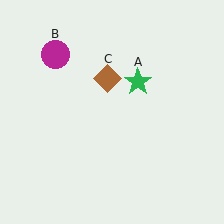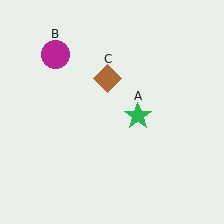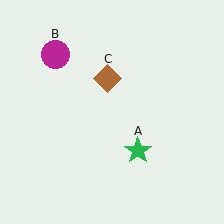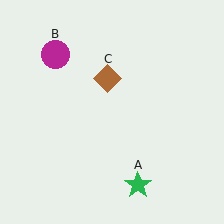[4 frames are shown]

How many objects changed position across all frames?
1 object changed position: green star (object A).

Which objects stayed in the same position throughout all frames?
Magenta circle (object B) and brown diamond (object C) remained stationary.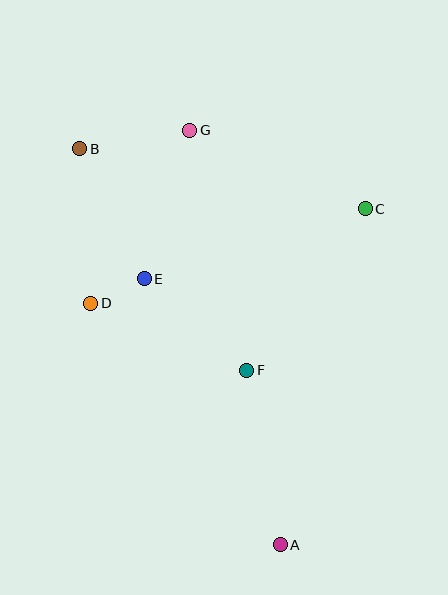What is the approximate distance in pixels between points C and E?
The distance between C and E is approximately 232 pixels.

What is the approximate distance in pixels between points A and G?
The distance between A and G is approximately 424 pixels.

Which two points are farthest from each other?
Points A and B are farthest from each other.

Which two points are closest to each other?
Points D and E are closest to each other.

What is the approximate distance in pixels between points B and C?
The distance between B and C is approximately 292 pixels.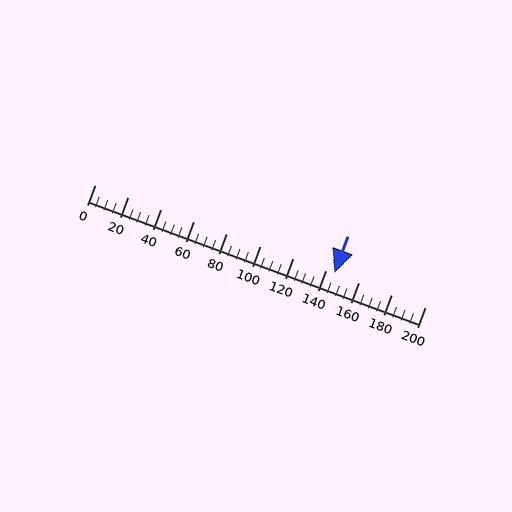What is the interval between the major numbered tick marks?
The major tick marks are spaced 20 units apart.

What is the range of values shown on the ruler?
The ruler shows values from 0 to 200.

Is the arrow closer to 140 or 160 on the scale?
The arrow is closer to 140.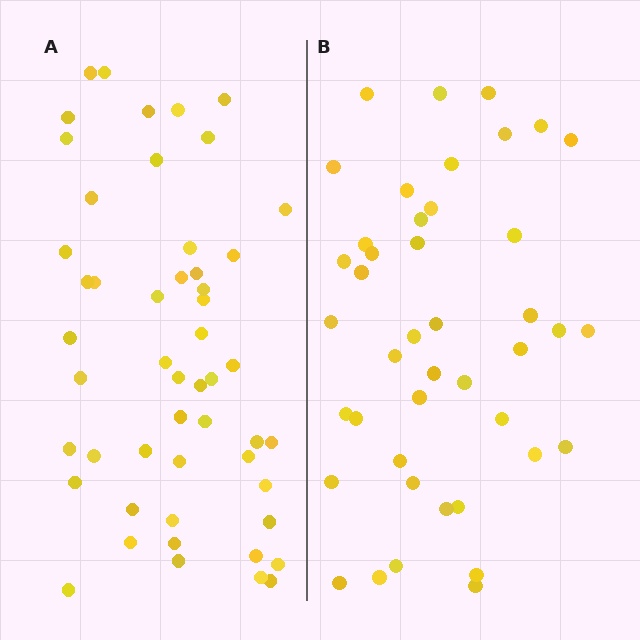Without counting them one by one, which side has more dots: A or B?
Region A (the left region) has more dots.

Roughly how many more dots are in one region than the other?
Region A has roughly 8 or so more dots than region B.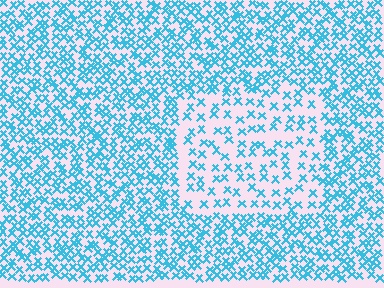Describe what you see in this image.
The image contains small cyan elements arranged at two different densities. A rectangle-shaped region is visible where the elements are less densely packed than the surrounding area.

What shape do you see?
I see a rectangle.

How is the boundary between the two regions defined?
The boundary is defined by a change in element density (approximately 2.1x ratio). All elements are the same color, size, and shape.